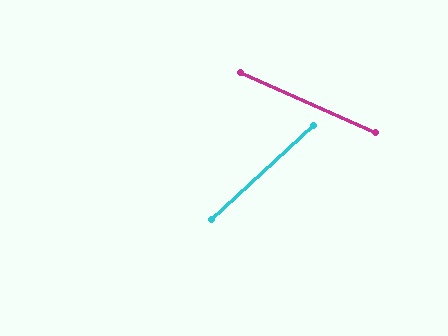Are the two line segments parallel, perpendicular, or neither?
Neither parallel nor perpendicular — they differ by about 67°.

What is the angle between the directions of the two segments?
Approximately 67 degrees.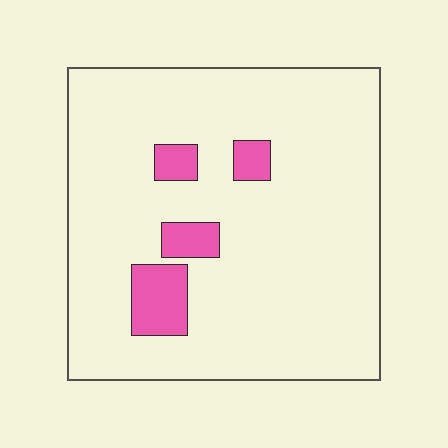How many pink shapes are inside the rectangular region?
4.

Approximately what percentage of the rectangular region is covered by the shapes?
Approximately 10%.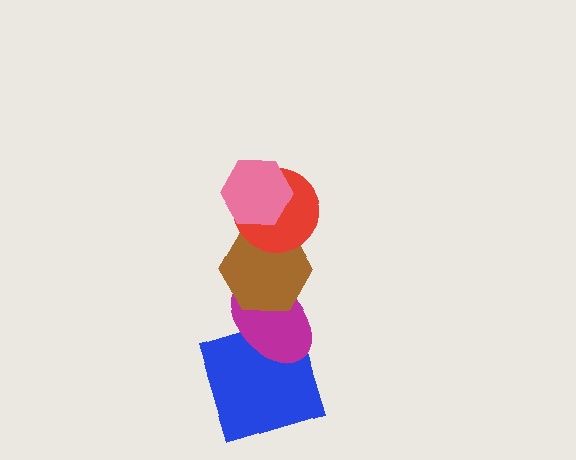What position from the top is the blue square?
The blue square is 5th from the top.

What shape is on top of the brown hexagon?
The red circle is on top of the brown hexagon.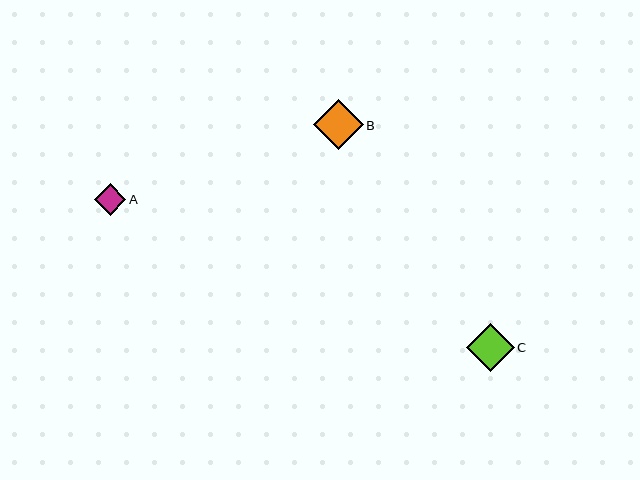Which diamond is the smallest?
Diamond A is the smallest with a size of approximately 31 pixels.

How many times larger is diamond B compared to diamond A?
Diamond B is approximately 1.6 times the size of diamond A.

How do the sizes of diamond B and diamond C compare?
Diamond B and diamond C are approximately the same size.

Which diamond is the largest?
Diamond B is the largest with a size of approximately 50 pixels.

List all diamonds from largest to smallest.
From largest to smallest: B, C, A.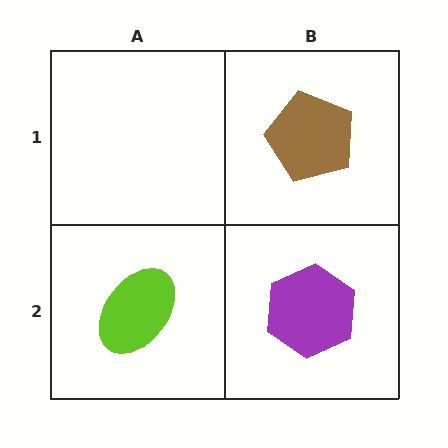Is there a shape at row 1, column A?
No, that cell is empty.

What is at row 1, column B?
A brown pentagon.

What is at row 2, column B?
A purple hexagon.